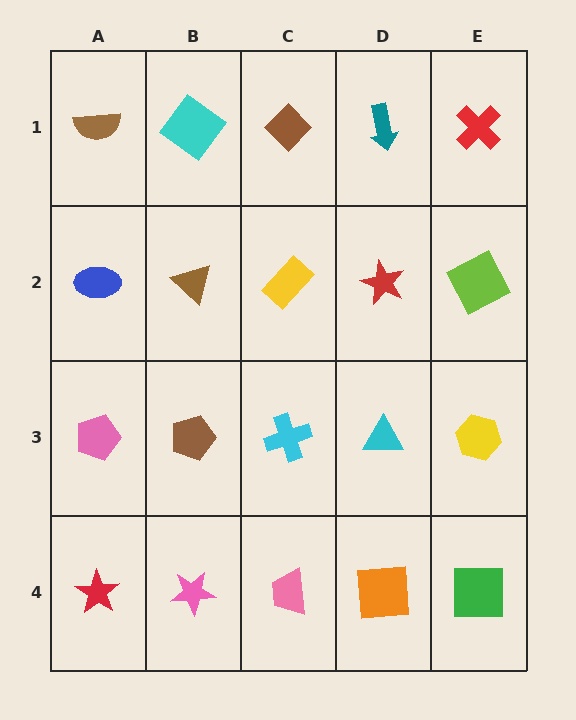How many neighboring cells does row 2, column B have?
4.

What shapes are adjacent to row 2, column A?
A brown semicircle (row 1, column A), a pink pentagon (row 3, column A), a brown triangle (row 2, column B).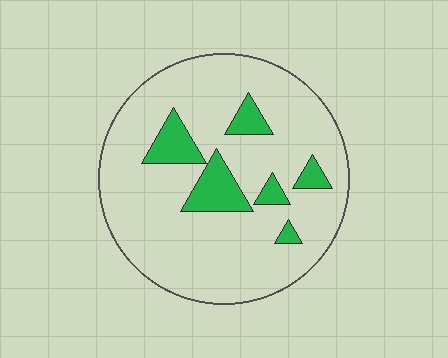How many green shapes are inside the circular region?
6.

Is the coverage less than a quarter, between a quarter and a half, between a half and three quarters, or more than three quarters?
Less than a quarter.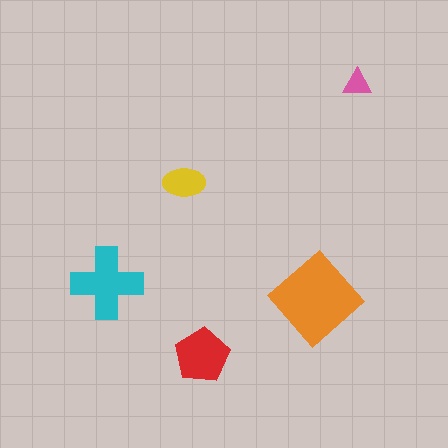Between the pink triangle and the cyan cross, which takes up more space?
The cyan cross.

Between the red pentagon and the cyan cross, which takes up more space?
The cyan cross.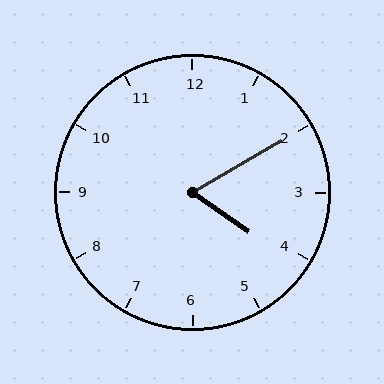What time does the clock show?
4:10.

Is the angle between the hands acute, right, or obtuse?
It is acute.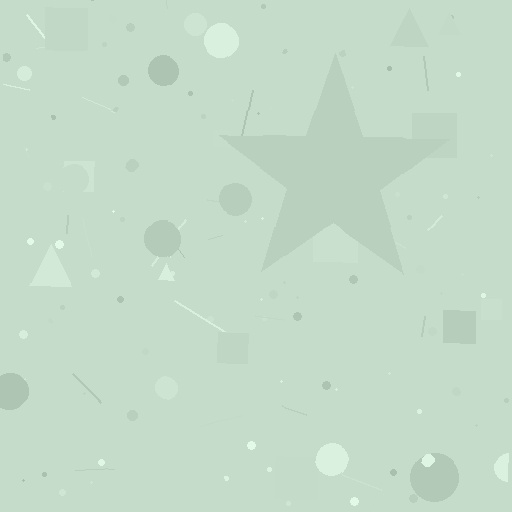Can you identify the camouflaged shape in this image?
The camouflaged shape is a star.